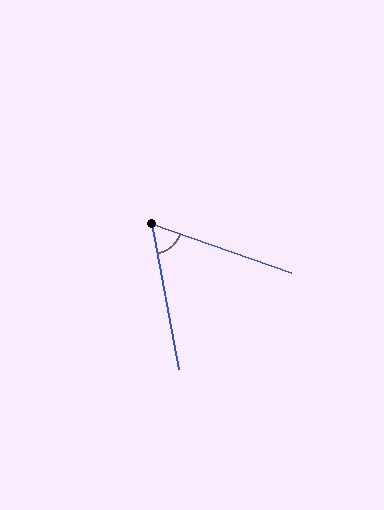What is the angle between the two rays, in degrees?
Approximately 60 degrees.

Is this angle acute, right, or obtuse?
It is acute.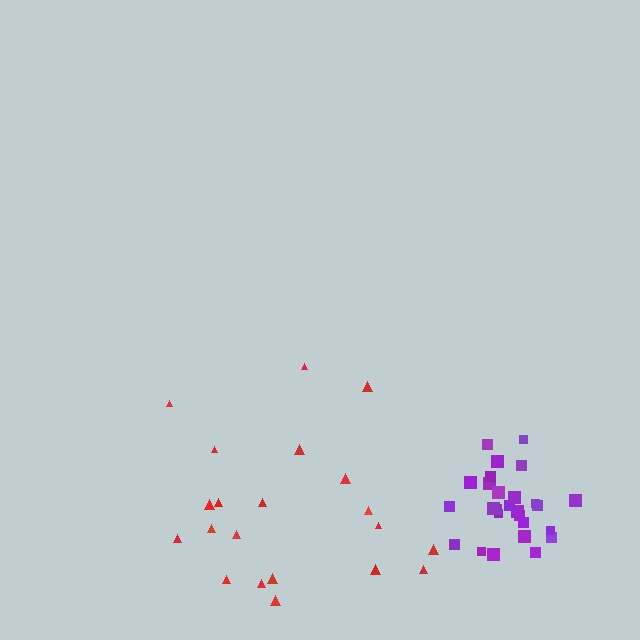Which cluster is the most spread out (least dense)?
Red.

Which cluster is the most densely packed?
Purple.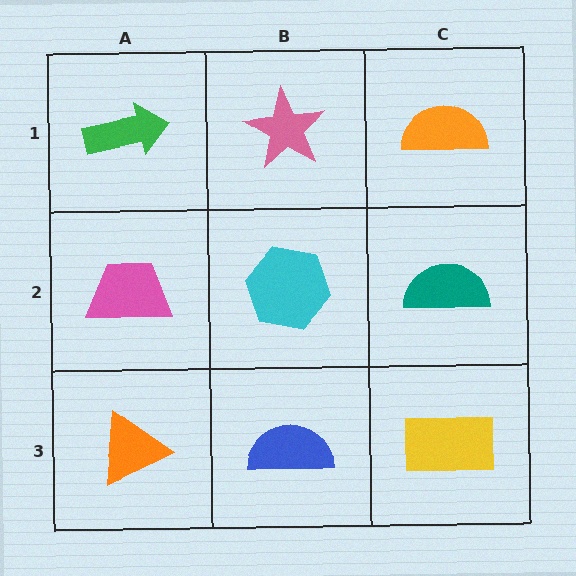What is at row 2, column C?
A teal semicircle.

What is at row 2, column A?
A pink trapezoid.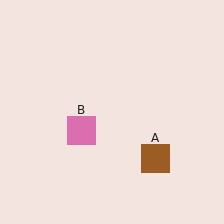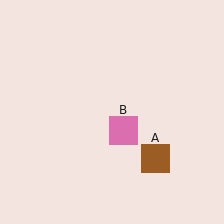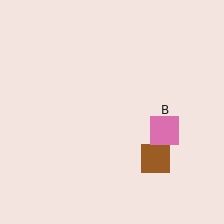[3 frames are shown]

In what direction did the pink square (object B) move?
The pink square (object B) moved right.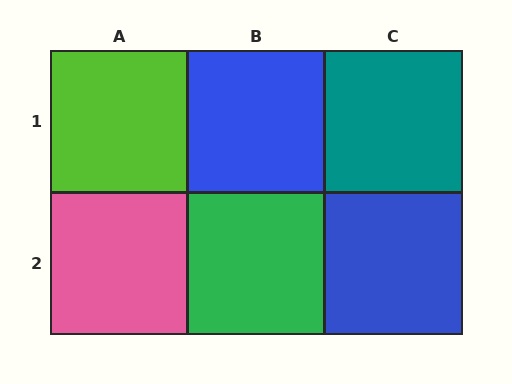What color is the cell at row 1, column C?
Teal.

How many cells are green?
1 cell is green.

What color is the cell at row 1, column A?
Lime.